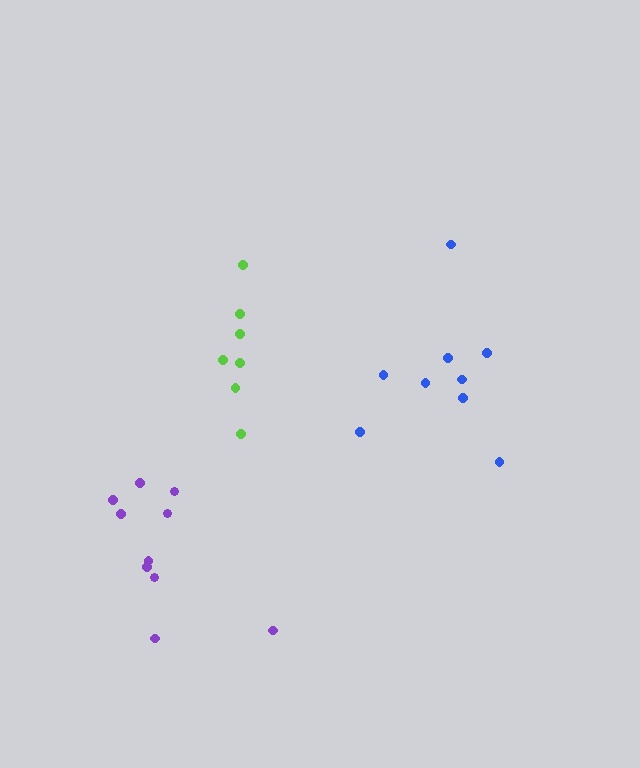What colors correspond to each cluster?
The clusters are colored: lime, blue, purple.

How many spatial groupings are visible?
There are 3 spatial groupings.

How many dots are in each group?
Group 1: 7 dots, Group 2: 9 dots, Group 3: 10 dots (26 total).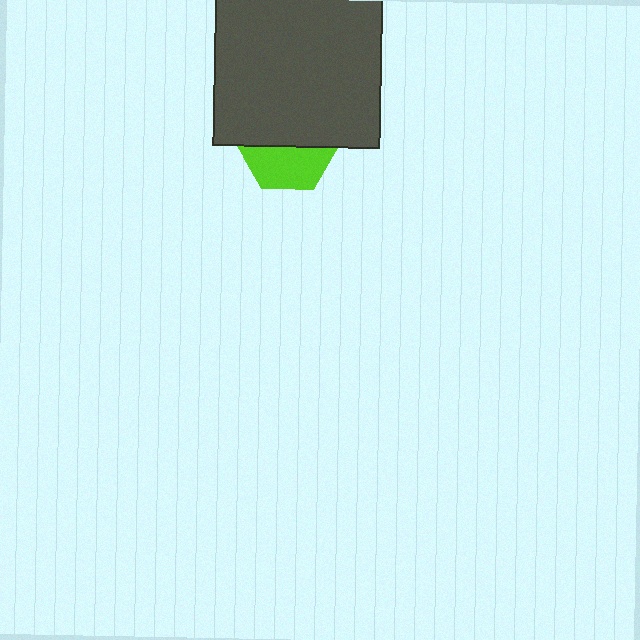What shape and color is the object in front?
The object in front is a dark gray square.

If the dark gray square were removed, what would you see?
You would see the complete lime hexagon.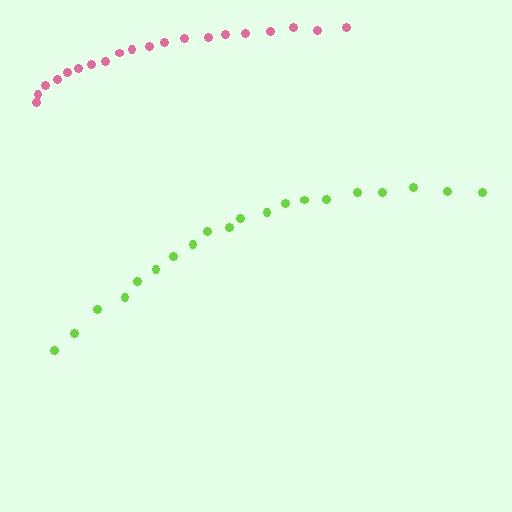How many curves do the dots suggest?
There are 2 distinct paths.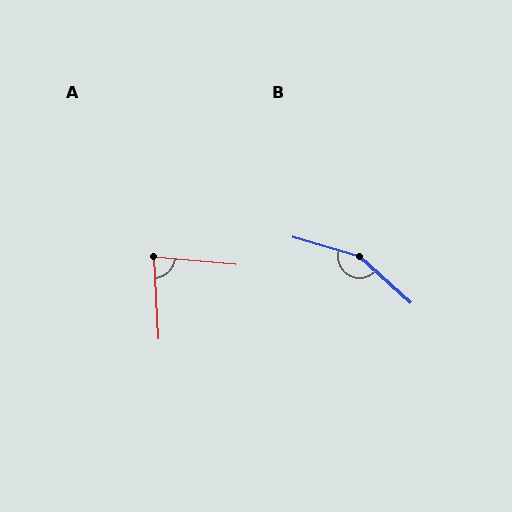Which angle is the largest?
B, at approximately 155 degrees.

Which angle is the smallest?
A, at approximately 82 degrees.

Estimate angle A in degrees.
Approximately 82 degrees.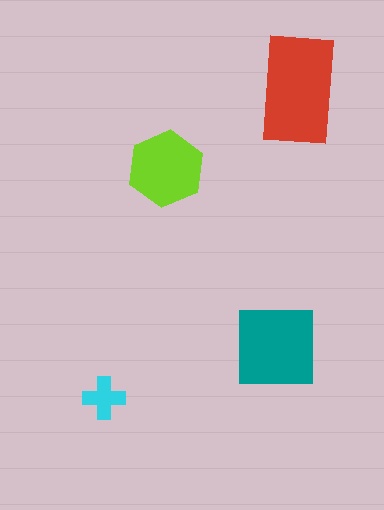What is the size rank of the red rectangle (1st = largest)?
1st.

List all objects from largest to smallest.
The red rectangle, the teal square, the lime hexagon, the cyan cross.